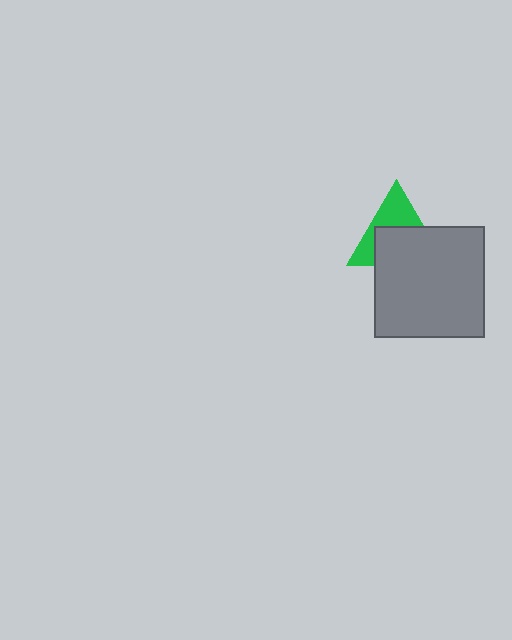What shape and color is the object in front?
The object in front is a gray square.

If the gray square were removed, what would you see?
You would see the complete green triangle.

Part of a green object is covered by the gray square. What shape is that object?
It is a triangle.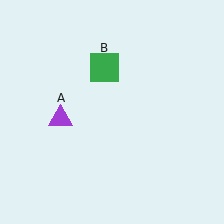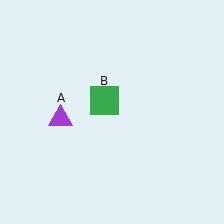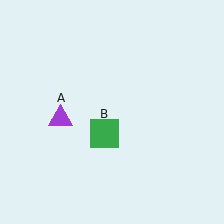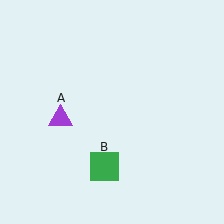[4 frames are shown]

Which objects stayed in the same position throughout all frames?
Purple triangle (object A) remained stationary.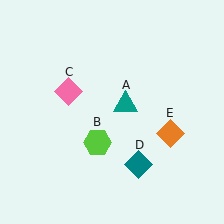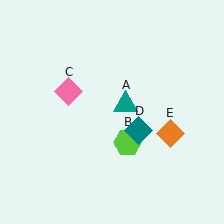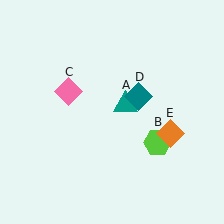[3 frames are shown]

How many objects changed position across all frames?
2 objects changed position: lime hexagon (object B), teal diamond (object D).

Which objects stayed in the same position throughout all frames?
Teal triangle (object A) and pink diamond (object C) and orange diamond (object E) remained stationary.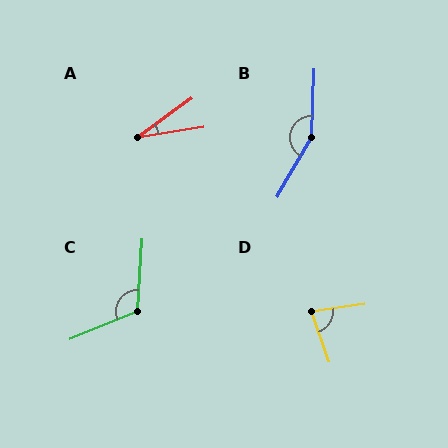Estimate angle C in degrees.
Approximately 115 degrees.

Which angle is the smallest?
A, at approximately 28 degrees.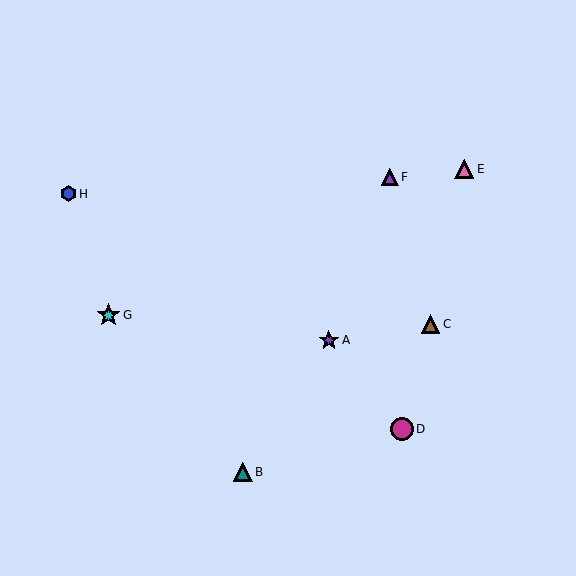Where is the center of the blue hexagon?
The center of the blue hexagon is at (68, 194).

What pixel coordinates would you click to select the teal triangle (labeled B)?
Click at (243, 472) to select the teal triangle B.